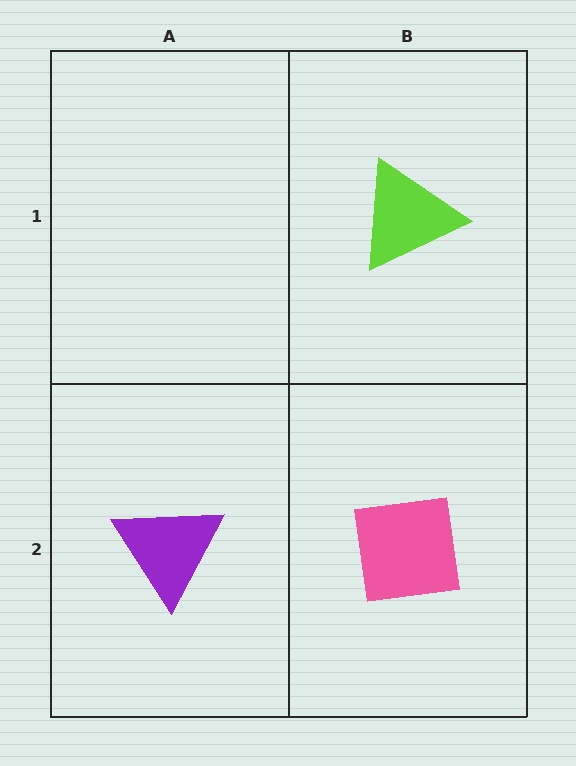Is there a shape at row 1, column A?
No, that cell is empty.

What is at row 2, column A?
A purple triangle.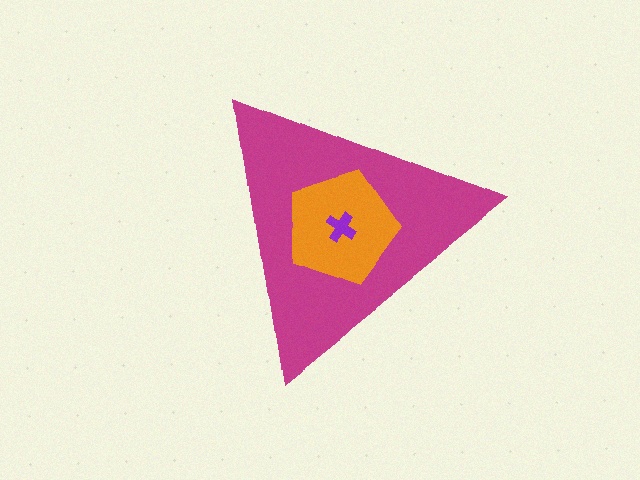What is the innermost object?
The purple cross.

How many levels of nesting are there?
3.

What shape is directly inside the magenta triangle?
The orange pentagon.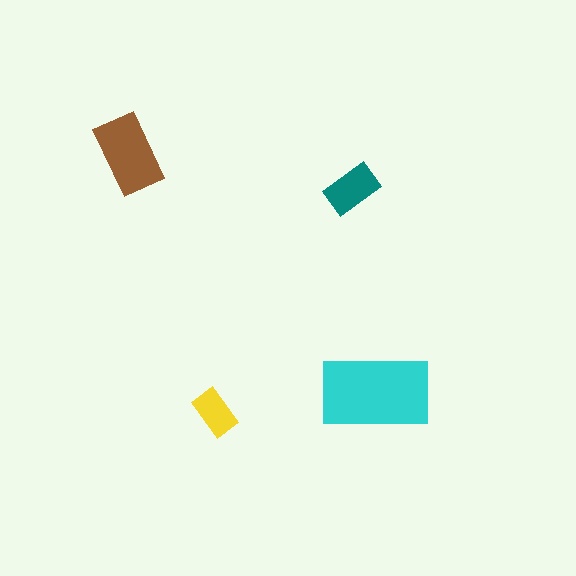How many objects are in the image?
There are 4 objects in the image.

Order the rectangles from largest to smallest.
the cyan one, the brown one, the teal one, the yellow one.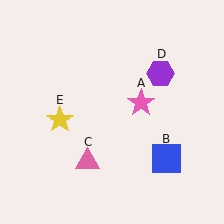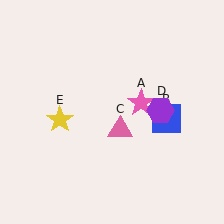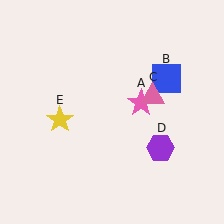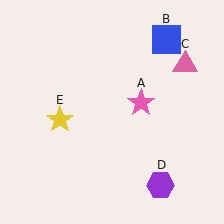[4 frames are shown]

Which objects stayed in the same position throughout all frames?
Pink star (object A) and yellow star (object E) remained stationary.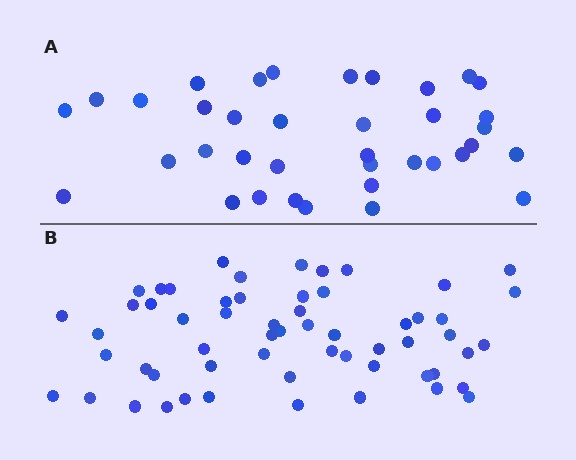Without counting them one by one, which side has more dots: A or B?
Region B (the bottom region) has more dots.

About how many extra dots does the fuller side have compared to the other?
Region B has approximately 20 more dots than region A.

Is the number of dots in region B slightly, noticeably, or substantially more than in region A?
Region B has substantially more. The ratio is roughly 1.6 to 1.